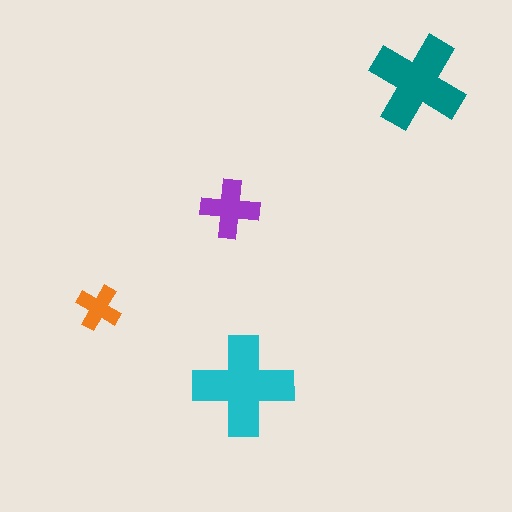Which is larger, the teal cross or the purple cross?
The teal one.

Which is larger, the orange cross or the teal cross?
The teal one.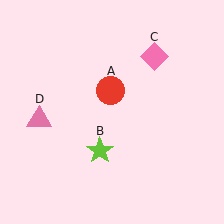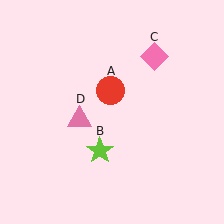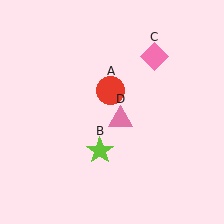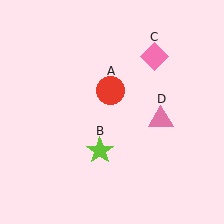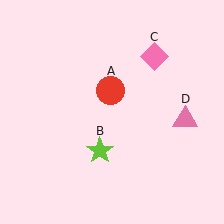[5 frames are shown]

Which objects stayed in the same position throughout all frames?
Red circle (object A) and lime star (object B) and pink diamond (object C) remained stationary.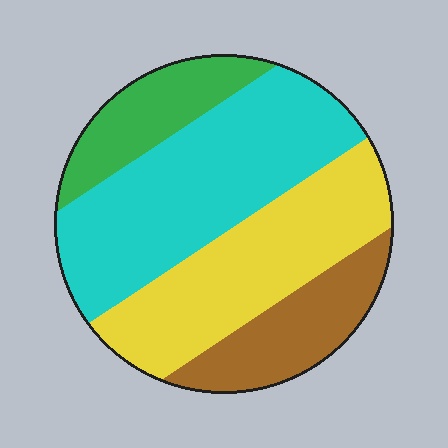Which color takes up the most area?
Cyan, at roughly 40%.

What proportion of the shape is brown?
Brown covers 16% of the shape.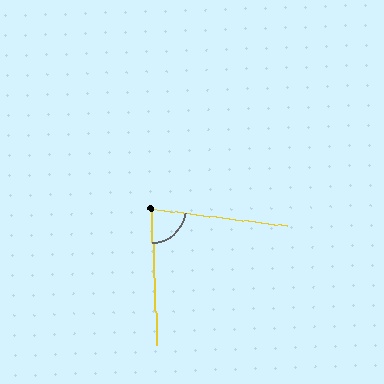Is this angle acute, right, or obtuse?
It is acute.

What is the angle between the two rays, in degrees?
Approximately 81 degrees.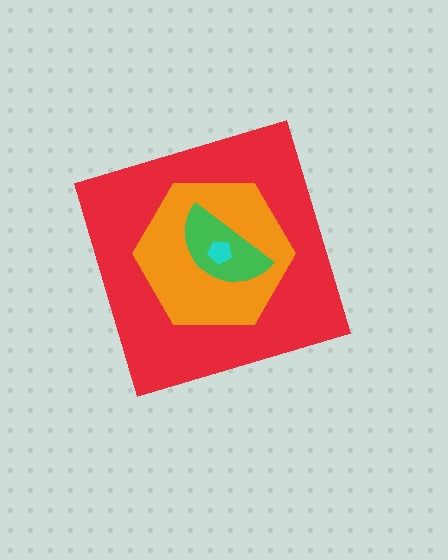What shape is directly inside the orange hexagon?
The green semicircle.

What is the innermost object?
The cyan pentagon.